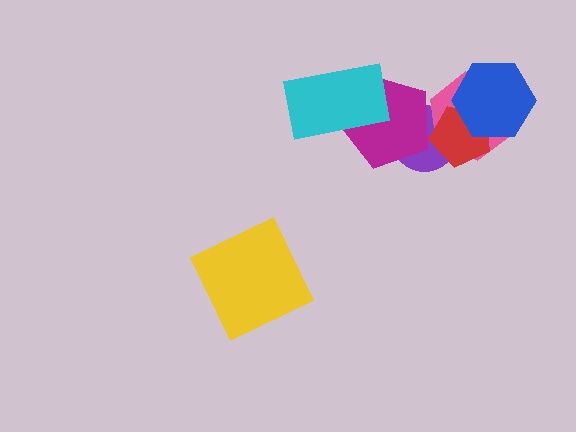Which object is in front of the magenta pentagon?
The cyan rectangle is in front of the magenta pentagon.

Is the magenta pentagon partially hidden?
Yes, it is partially covered by another shape.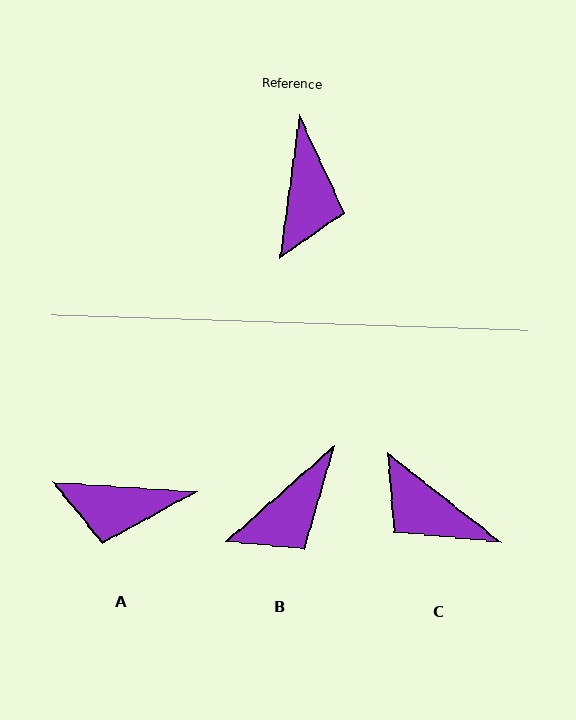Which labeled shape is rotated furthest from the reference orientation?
C, about 120 degrees away.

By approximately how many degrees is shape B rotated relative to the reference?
Approximately 41 degrees clockwise.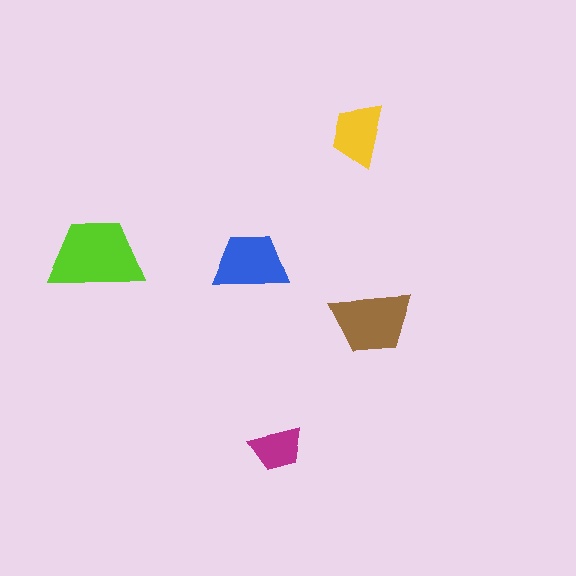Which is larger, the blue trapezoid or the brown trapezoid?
The brown one.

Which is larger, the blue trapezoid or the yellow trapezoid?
The blue one.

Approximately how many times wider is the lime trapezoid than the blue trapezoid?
About 1.5 times wider.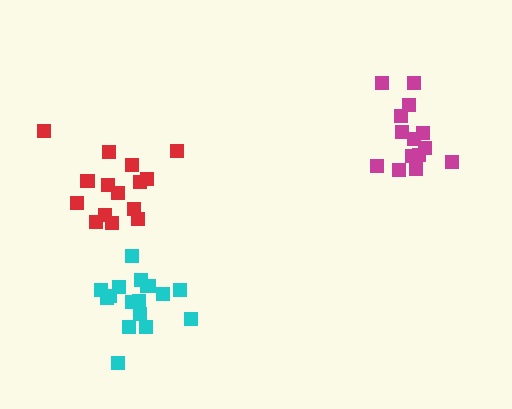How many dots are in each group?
Group 1: 17 dots, Group 2: 15 dots, Group 3: 14 dots (46 total).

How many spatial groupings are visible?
There are 3 spatial groupings.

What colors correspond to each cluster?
The clusters are colored: cyan, red, magenta.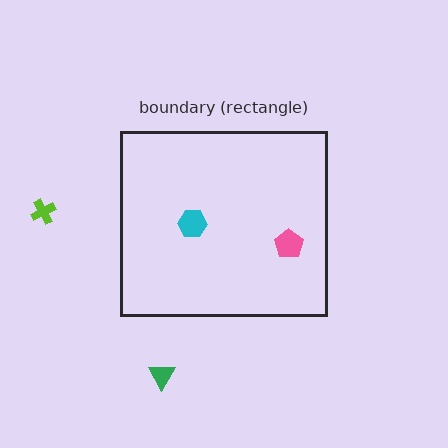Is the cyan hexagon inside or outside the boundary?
Inside.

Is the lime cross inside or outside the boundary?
Outside.